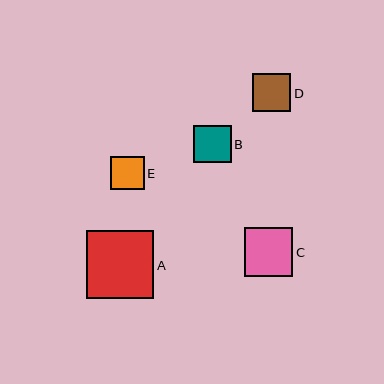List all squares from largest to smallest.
From largest to smallest: A, C, D, B, E.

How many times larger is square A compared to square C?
Square A is approximately 1.4 times the size of square C.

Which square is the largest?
Square A is the largest with a size of approximately 68 pixels.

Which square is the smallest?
Square E is the smallest with a size of approximately 34 pixels.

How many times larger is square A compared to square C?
Square A is approximately 1.4 times the size of square C.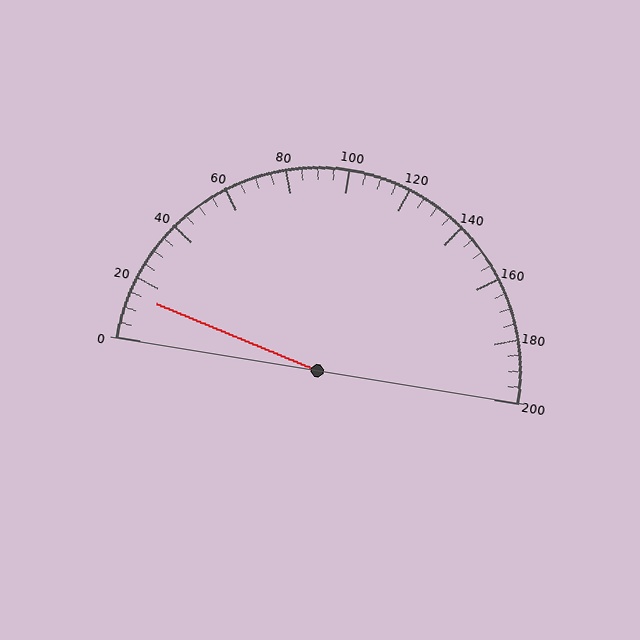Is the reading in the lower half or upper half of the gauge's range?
The reading is in the lower half of the range (0 to 200).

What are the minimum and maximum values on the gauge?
The gauge ranges from 0 to 200.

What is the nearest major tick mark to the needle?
The nearest major tick mark is 20.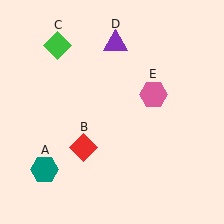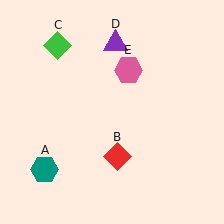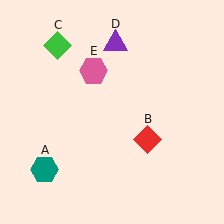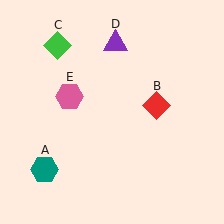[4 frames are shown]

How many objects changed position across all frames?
2 objects changed position: red diamond (object B), pink hexagon (object E).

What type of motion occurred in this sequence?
The red diamond (object B), pink hexagon (object E) rotated counterclockwise around the center of the scene.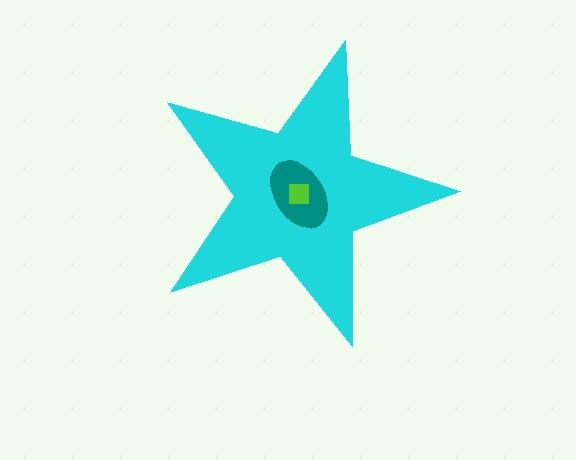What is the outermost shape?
The cyan star.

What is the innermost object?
The lime square.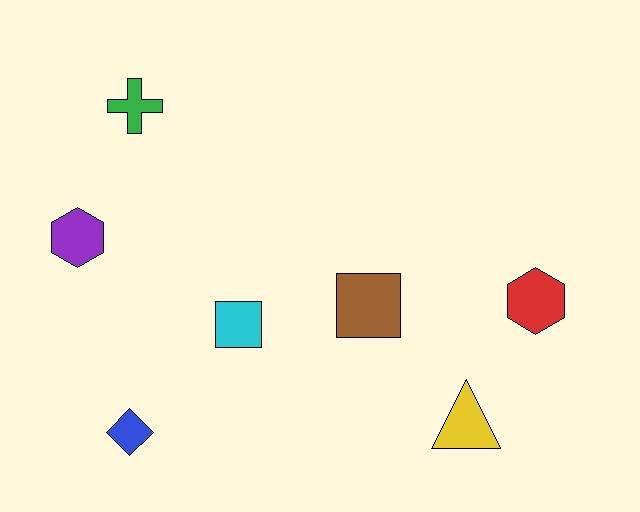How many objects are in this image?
There are 7 objects.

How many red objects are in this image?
There is 1 red object.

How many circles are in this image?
There are no circles.